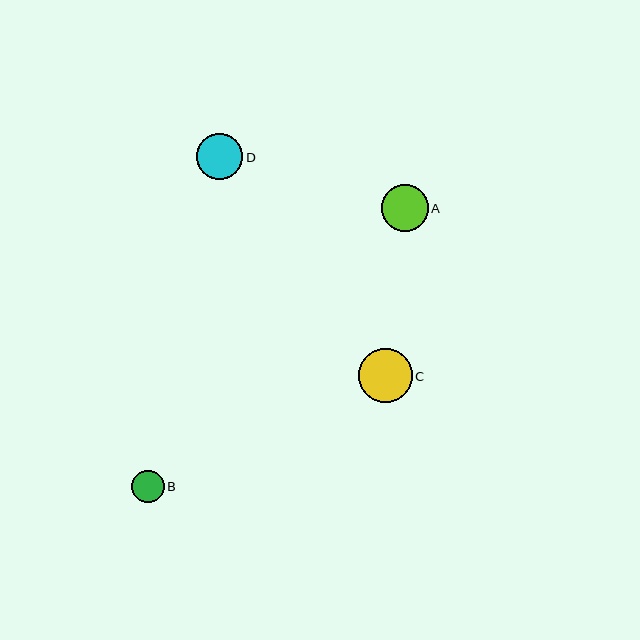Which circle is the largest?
Circle C is the largest with a size of approximately 54 pixels.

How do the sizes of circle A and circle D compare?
Circle A and circle D are approximately the same size.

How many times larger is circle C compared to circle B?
Circle C is approximately 1.7 times the size of circle B.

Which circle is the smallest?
Circle B is the smallest with a size of approximately 32 pixels.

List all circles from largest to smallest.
From largest to smallest: C, A, D, B.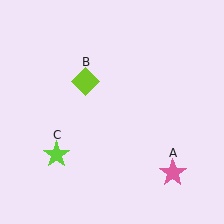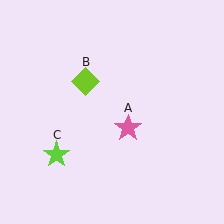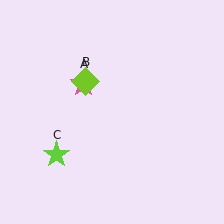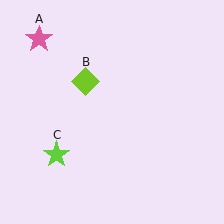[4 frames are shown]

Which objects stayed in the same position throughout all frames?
Lime diamond (object B) and lime star (object C) remained stationary.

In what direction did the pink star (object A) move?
The pink star (object A) moved up and to the left.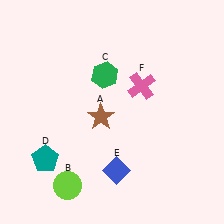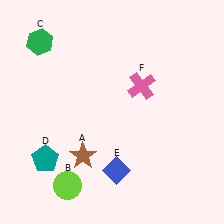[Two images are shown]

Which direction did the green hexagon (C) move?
The green hexagon (C) moved left.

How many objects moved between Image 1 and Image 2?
2 objects moved between the two images.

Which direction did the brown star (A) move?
The brown star (A) moved down.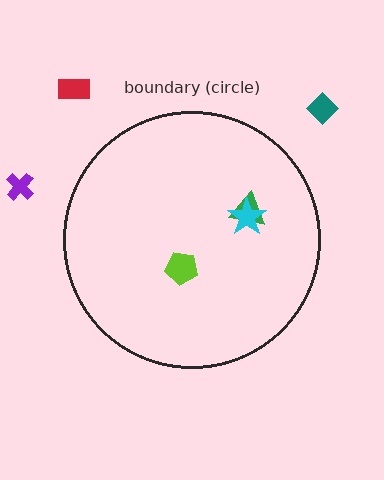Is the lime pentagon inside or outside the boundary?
Inside.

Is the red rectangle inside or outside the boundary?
Outside.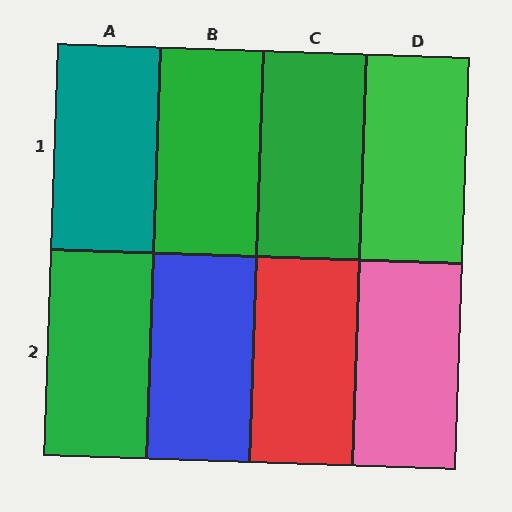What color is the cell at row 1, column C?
Green.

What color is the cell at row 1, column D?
Green.